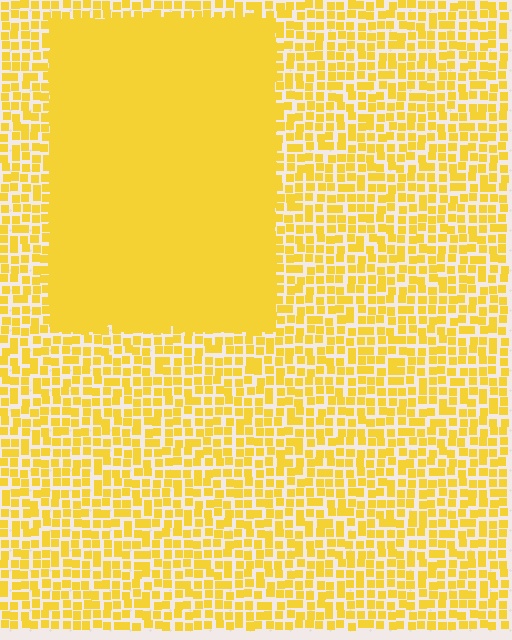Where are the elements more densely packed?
The elements are more densely packed inside the rectangle boundary.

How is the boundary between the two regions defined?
The boundary is defined by a change in element density (approximately 2.6x ratio). All elements are the same color, size, and shape.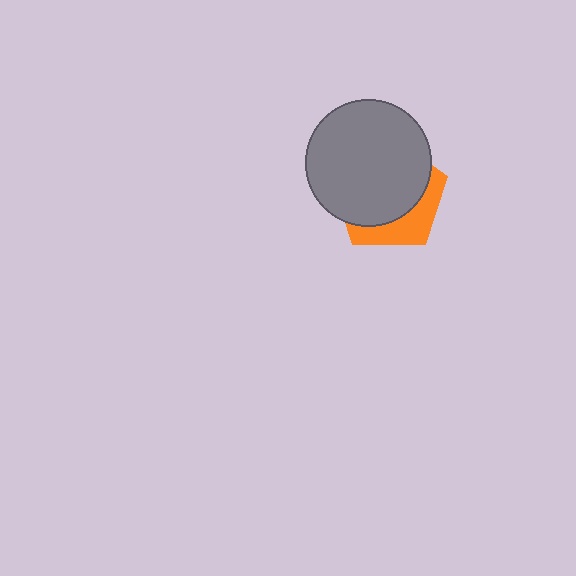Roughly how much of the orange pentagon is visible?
A small part of it is visible (roughly 31%).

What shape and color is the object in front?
The object in front is a gray circle.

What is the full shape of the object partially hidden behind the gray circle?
The partially hidden object is an orange pentagon.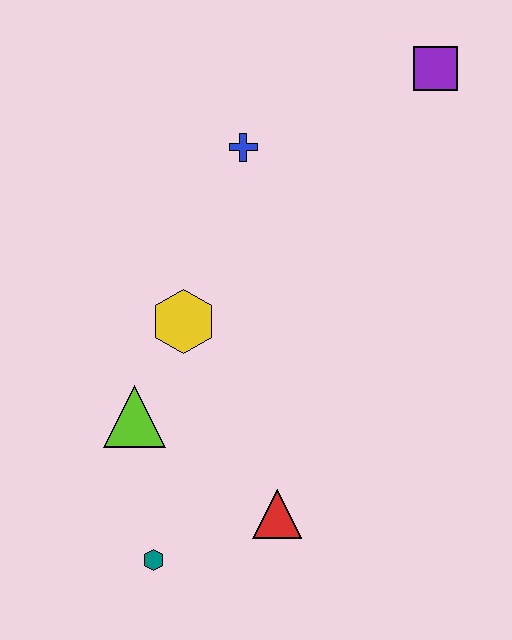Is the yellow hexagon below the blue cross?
Yes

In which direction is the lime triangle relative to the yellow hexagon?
The lime triangle is below the yellow hexagon.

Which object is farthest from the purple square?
The teal hexagon is farthest from the purple square.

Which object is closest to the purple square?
The blue cross is closest to the purple square.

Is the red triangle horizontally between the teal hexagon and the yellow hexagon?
No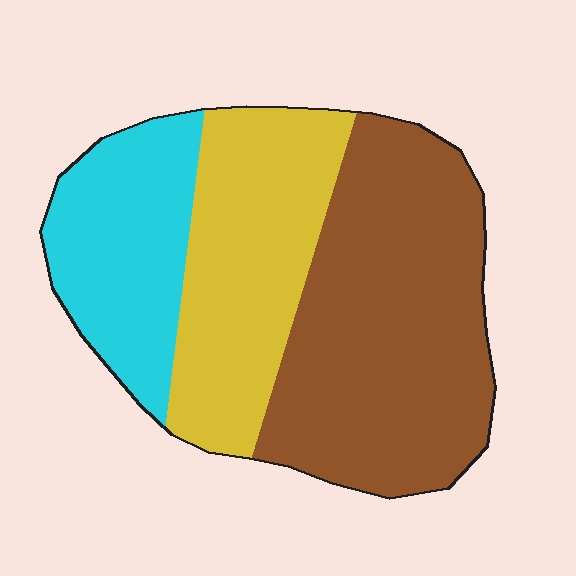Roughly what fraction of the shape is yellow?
Yellow takes up about one third (1/3) of the shape.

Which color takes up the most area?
Brown, at roughly 45%.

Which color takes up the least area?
Cyan, at roughly 25%.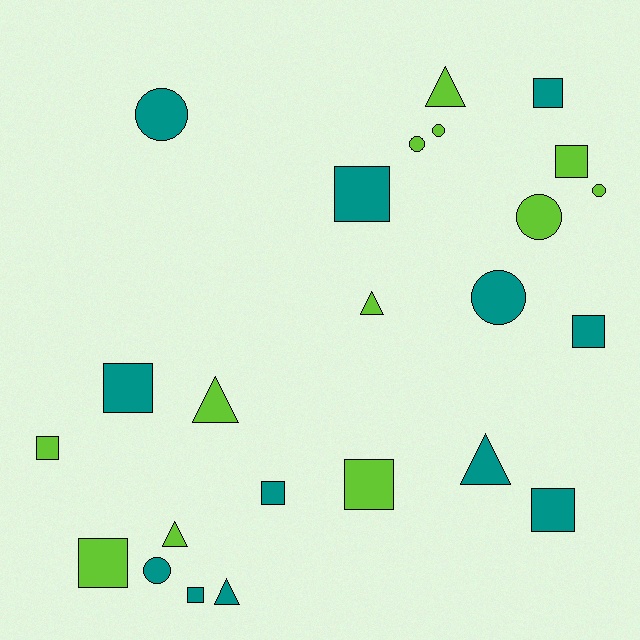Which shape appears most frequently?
Square, with 11 objects.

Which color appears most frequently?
Teal, with 12 objects.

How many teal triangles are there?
There are 2 teal triangles.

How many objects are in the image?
There are 24 objects.